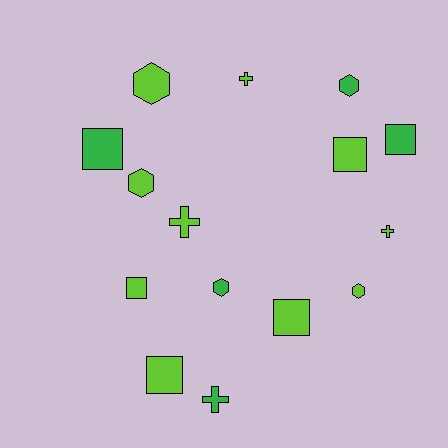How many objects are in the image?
There are 15 objects.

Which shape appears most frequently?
Square, with 6 objects.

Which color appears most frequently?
Lime, with 10 objects.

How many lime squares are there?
There are 4 lime squares.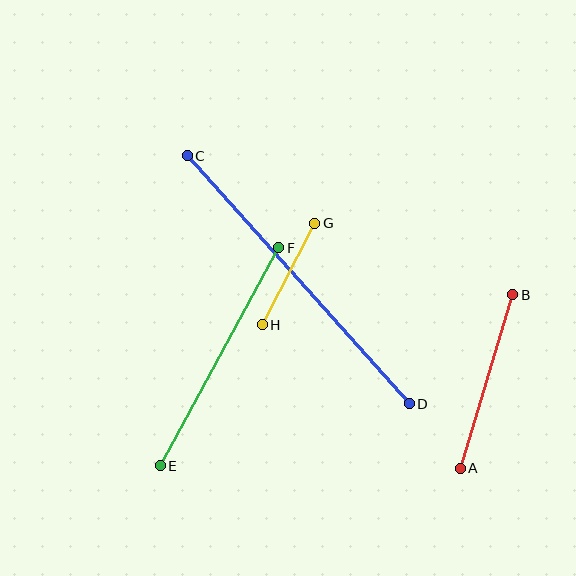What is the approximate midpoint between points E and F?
The midpoint is at approximately (220, 357) pixels.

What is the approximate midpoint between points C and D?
The midpoint is at approximately (298, 280) pixels.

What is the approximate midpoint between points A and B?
The midpoint is at approximately (487, 382) pixels.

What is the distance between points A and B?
The distance is approximately 181 pixels.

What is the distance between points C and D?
The distance is approximately 333 pixels.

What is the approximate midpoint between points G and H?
The midpoint is at approximately (289, 274) pixels.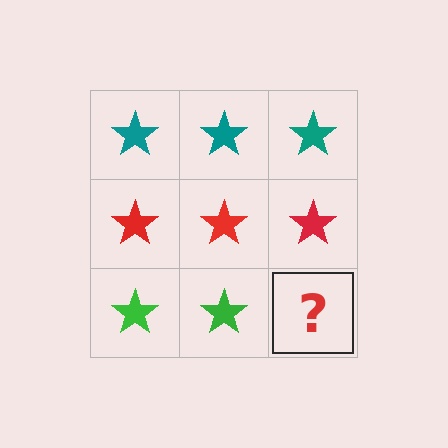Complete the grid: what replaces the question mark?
The question mark should be replaced with a green star.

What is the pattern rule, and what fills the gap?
The rule is that each row has a consistent color. The gap should be filled with a green star.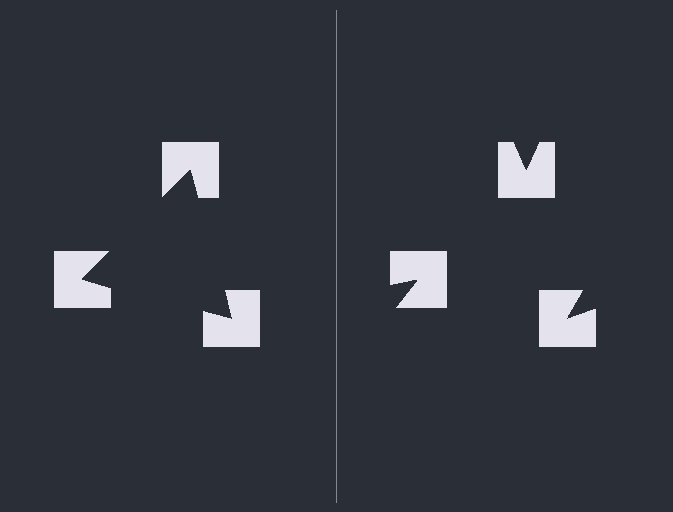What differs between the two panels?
The notched squares are positioned identically on both sides; only the wedge orientations differ. On the left they align to a triangle; on the right they are misaligned.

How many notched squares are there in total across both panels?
6 — 3 on each side.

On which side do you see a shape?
An illusory triangle appears on the left side. On the right side the wedge cuts are rotated, so no coherent shape forms.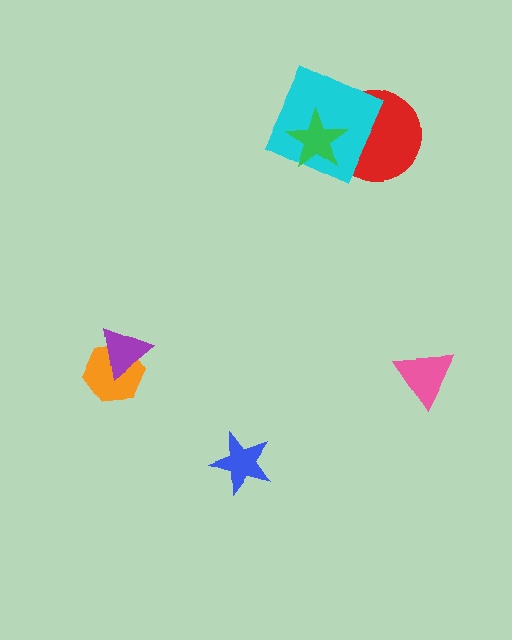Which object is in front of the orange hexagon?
The purple triangle is in front of the orange hexagon.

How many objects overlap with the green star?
2 objects overlap with the green star.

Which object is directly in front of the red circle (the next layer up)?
The cyan square is directly in front of the red circle.